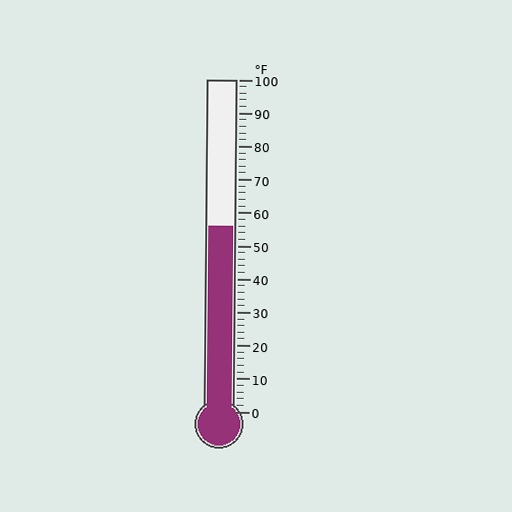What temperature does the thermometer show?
The thermometer shows approximately 56°F.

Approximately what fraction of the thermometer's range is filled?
The thermometer is filled to approximately 55% of its range.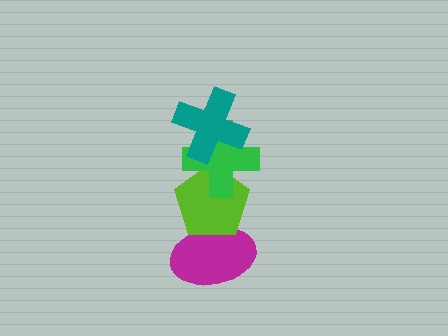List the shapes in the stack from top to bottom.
From top to bottom: the teal cross, the green cross, the lime pentagon, the magenta ellipse.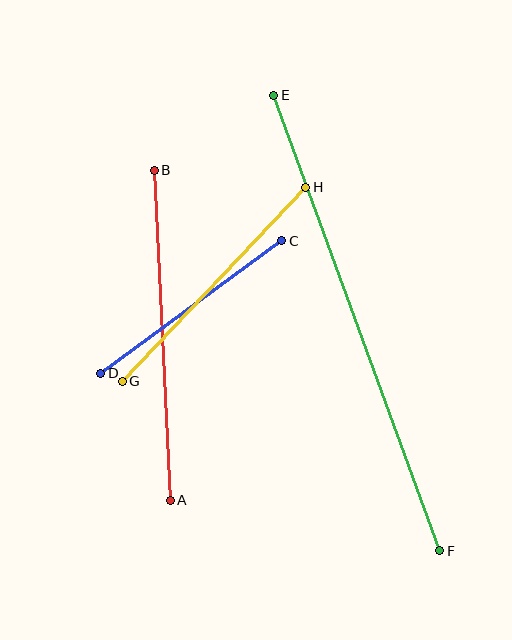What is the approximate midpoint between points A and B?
The midpoint is at approximately (162, 335) pixels.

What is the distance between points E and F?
The distance is approximately 485 pixels.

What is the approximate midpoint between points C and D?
The midpoint is at approximately (191, 307) pixels.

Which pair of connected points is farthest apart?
Points E and F are farthest apart.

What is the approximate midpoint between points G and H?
The midpoint is at approximately (214, 284) pixels.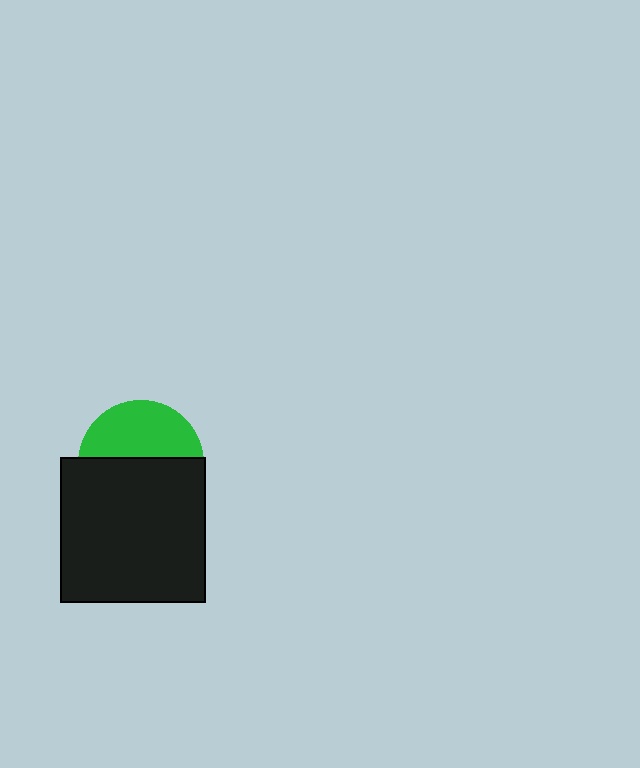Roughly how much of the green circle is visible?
A small part of it is visible (roughly 44%).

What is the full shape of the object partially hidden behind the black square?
The partially hidden object is a green circle.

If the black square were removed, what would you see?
You would see the complete green circle.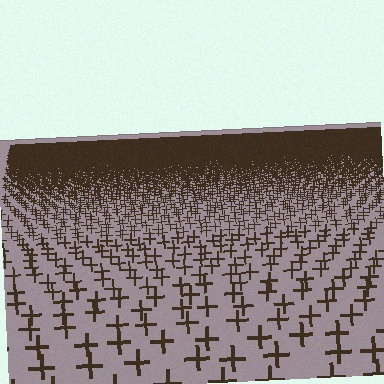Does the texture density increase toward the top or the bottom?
Density increases toward the top.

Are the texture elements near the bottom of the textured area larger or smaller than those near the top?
Larger. Near the bottom, elements are closer to the viewer and appear at a bigger on-screen size.